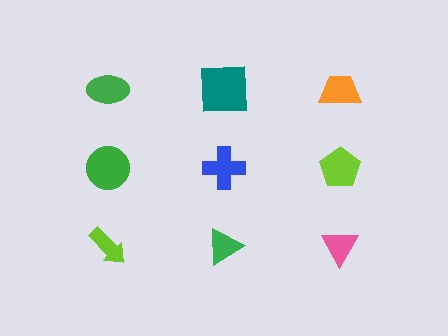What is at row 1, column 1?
A green ellipse.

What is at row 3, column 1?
A lime arrow.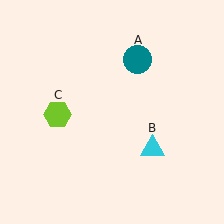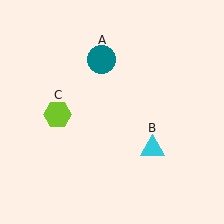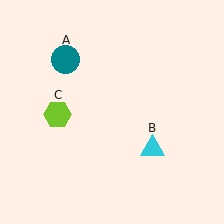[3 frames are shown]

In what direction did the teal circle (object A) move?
The teal circle (object A) moved left.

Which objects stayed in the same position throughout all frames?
Cyan triangle (object B) and lime hexagon (object C) remained stationary.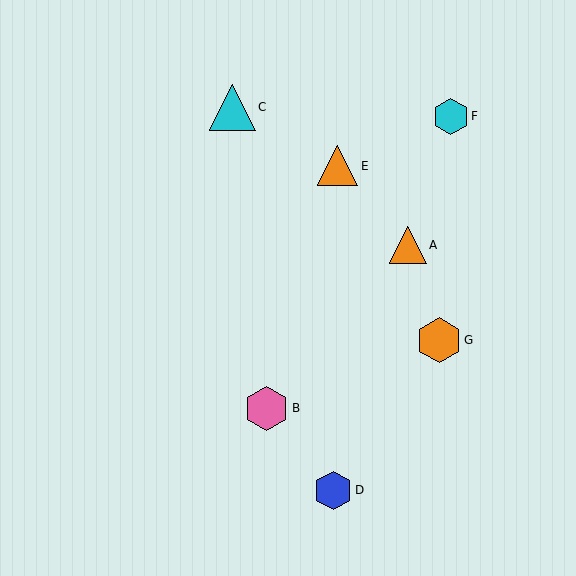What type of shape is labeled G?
Shape G is an orange hexagon.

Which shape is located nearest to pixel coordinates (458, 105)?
The cyan hexagon (labeled F) at (451, 116) is nearest to that location.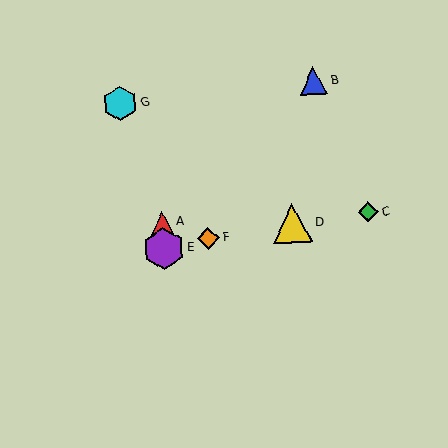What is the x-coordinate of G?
Object G is at x≈120.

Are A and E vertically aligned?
Yes, both are at x≈162.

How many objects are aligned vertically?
2 objects (A, E) are aligned vertically.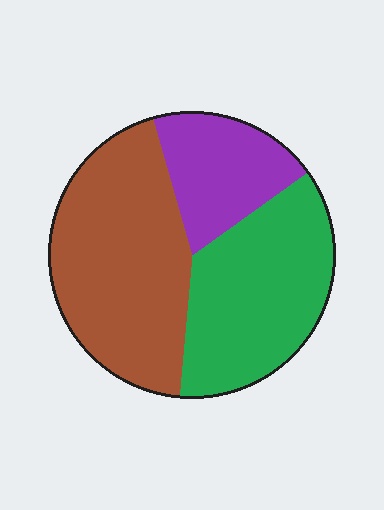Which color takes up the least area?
Purple, at roughly 20%.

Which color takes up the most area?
Brown, at roughly 45%.